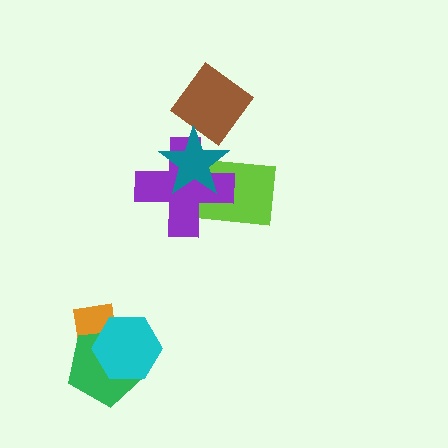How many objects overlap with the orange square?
2 objects overlap with the orange square.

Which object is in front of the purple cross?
The teal star is in front of the purple cross.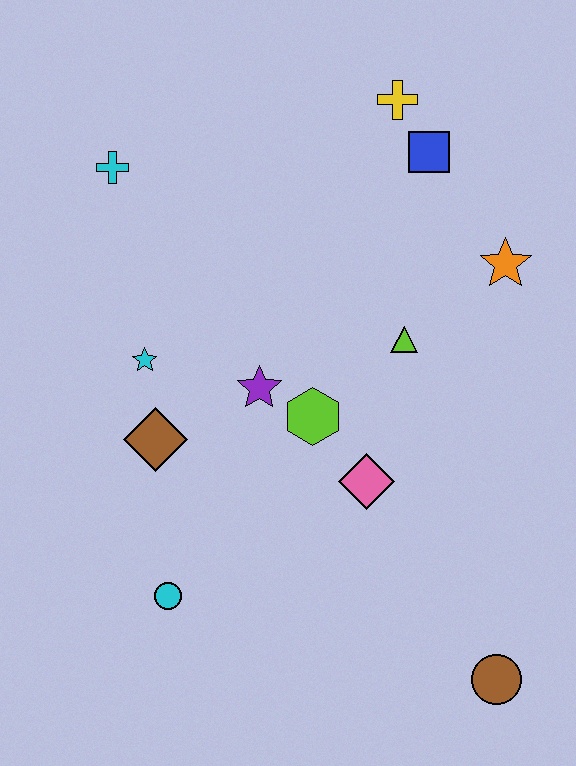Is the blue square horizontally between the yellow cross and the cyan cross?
No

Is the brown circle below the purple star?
Yes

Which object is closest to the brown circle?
The pink diamond is closest to the brown circle.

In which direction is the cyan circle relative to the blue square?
The cyan circle is below the blue square.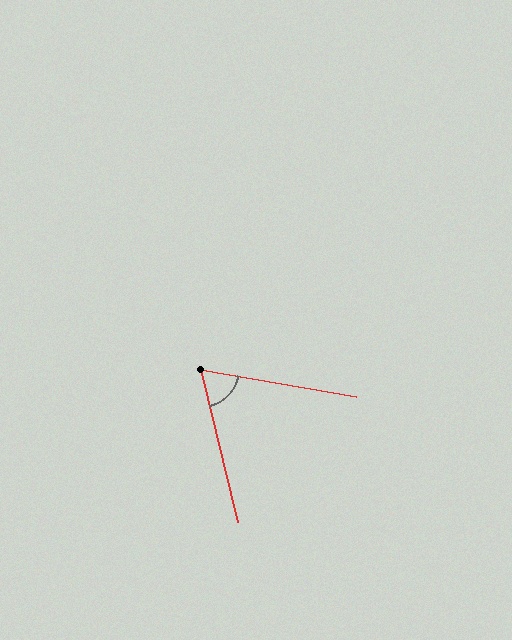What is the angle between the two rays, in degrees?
Approximately 67 degrees.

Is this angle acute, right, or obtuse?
It is acute.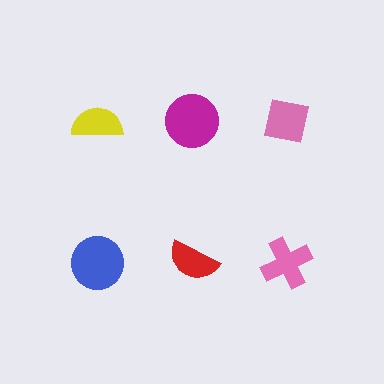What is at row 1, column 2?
A magenta circle.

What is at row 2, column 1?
A blue circle.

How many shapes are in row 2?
3 shapes.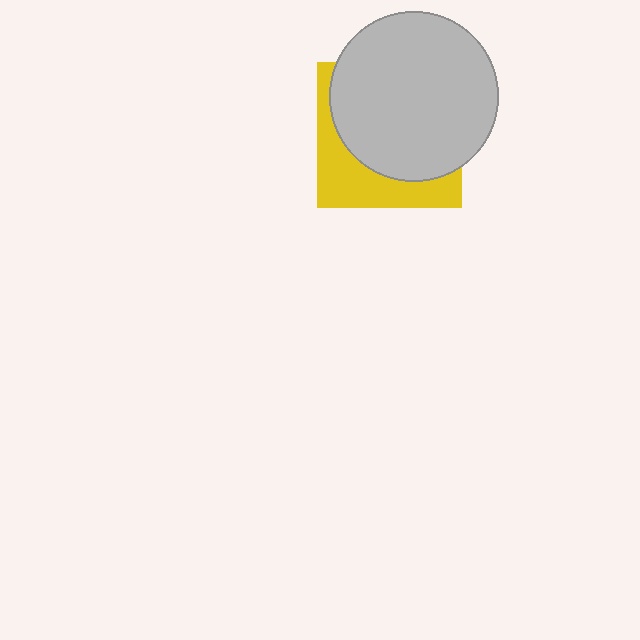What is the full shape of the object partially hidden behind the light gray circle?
The partially hidden object is a yellow square.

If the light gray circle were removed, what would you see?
You would see the complete yellow square.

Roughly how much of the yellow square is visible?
A small part of it is visible (roughly 33%).